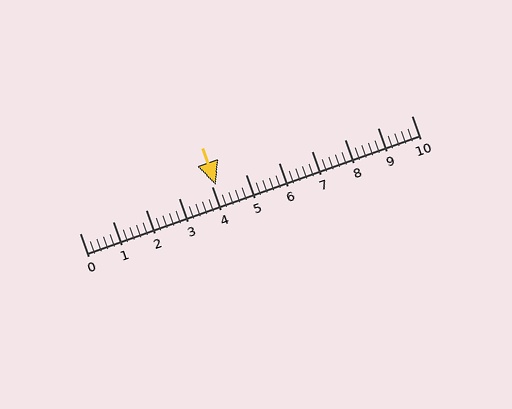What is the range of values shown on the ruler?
The ruler shows values from 0 to 10.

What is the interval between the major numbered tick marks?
The major tick marks are spaced 1 units apart.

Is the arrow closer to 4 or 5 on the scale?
The arrow is closer to 4.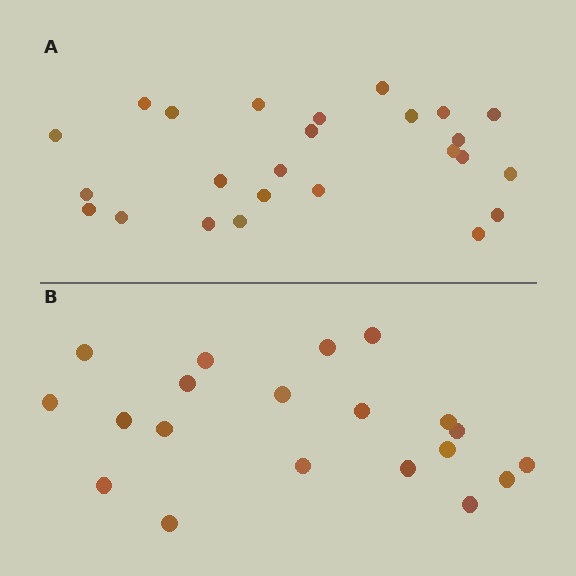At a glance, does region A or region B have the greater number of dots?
Region A (the top region) has more dots.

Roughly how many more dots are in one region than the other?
Region A has about 5 more dots than region B.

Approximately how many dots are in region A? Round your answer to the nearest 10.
About 20 dots. (The exact count is 25, which rounds to 20.)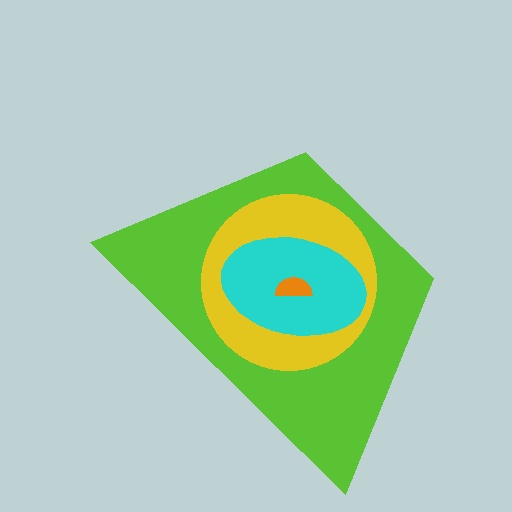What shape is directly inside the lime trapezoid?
The yellow circle.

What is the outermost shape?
The lime trapezoid.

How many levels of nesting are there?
4.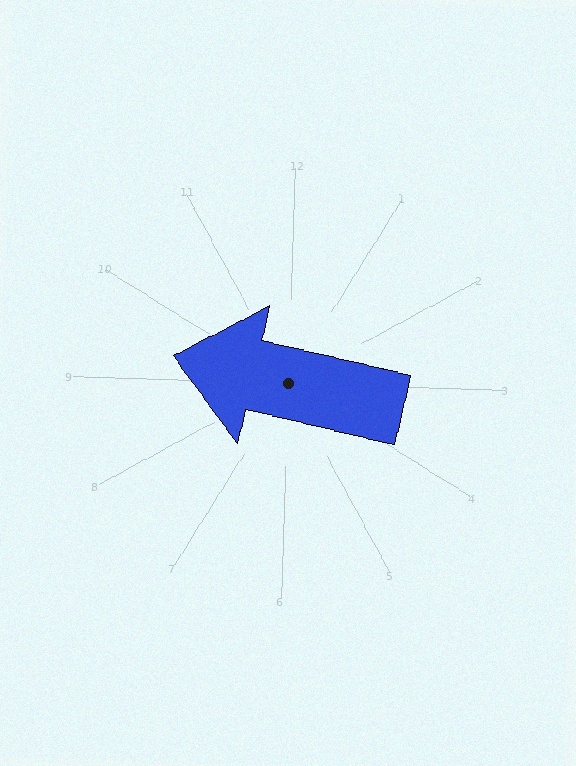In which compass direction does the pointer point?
West.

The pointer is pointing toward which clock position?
Roughly 9 o'clock.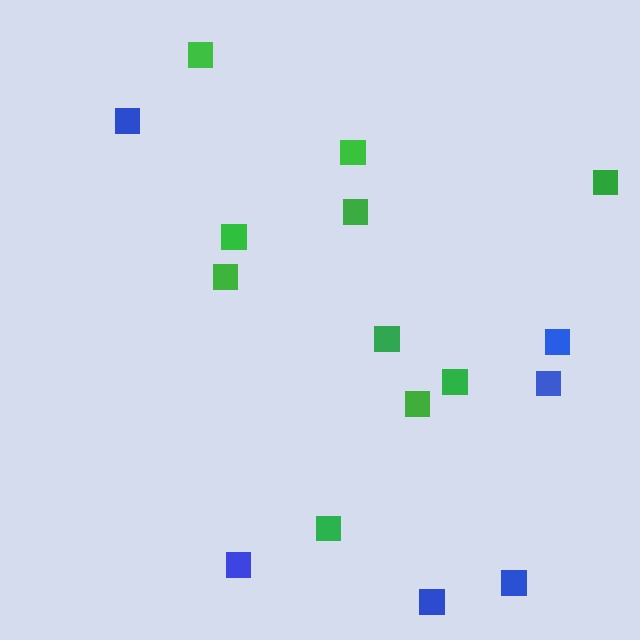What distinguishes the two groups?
There are 2 groups: one group of blue squares (6) and one group of green squares (10).